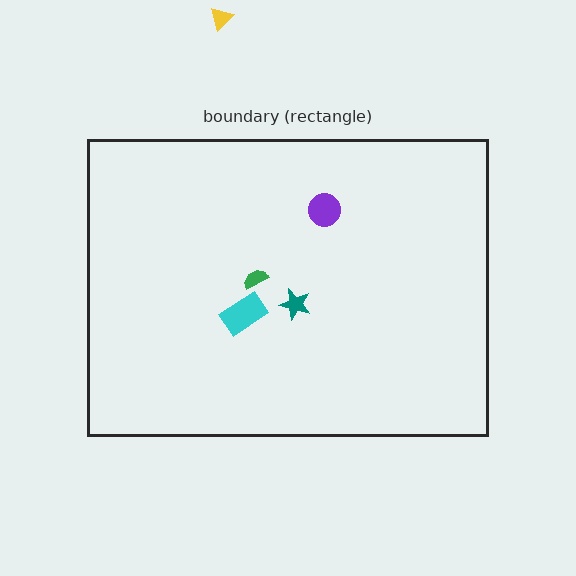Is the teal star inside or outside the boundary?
Inside.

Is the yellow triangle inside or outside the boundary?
Outside.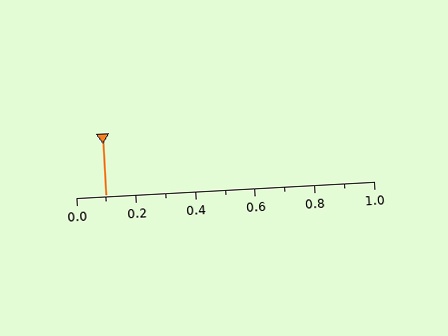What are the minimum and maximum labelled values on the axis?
The axis runs from 0.0 to 1.0.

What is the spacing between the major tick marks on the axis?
The major ticks are spaced 0.2 apart.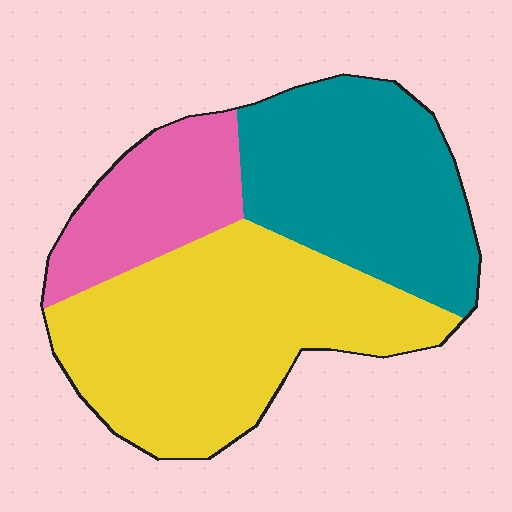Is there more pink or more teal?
Teal.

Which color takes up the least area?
Pink, at roughly 20%.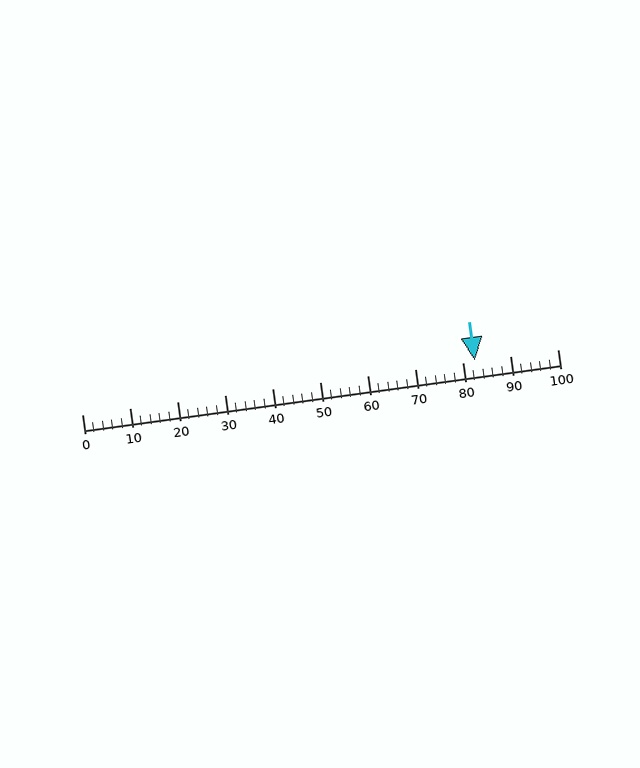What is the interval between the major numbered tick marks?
The major tick marks are spaced 10 units apart.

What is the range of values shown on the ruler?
The ruler shows values from 0 to 100.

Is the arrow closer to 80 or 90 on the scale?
The arrow is closer to 80.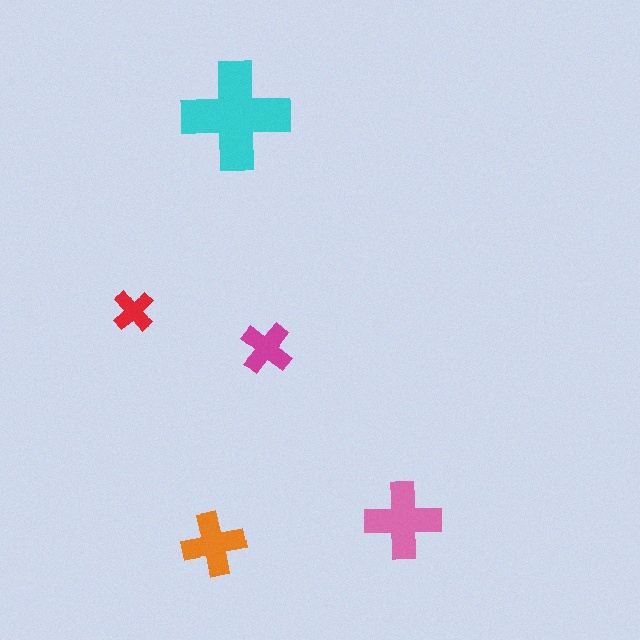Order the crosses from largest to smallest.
the cyan one, the pink one, the orange one, the magenta one, the red one.